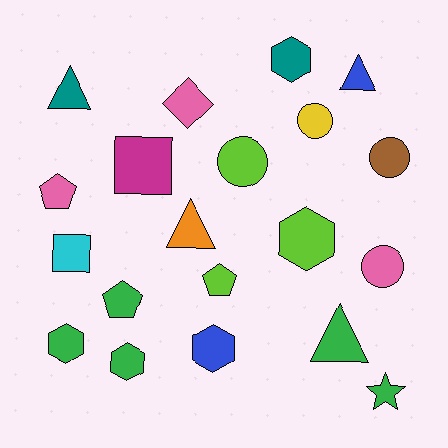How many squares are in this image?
There are 2 squares.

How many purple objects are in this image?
There are no purple objects.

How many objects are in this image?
There are 20 objects.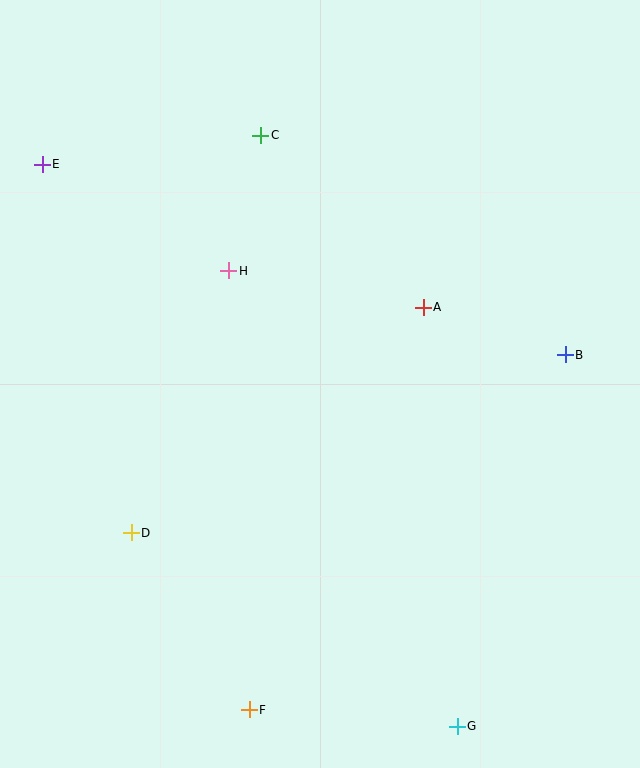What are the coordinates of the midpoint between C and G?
The midpoint between C and G is at (359, 431).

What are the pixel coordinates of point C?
Point C is at (261, 135).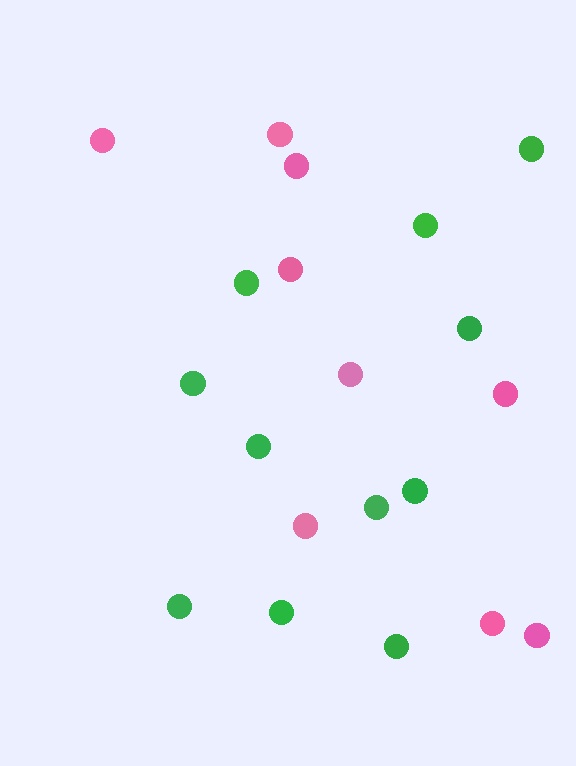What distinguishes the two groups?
There are 2 groups: one group of pink circles (9) and one group of green circles (11).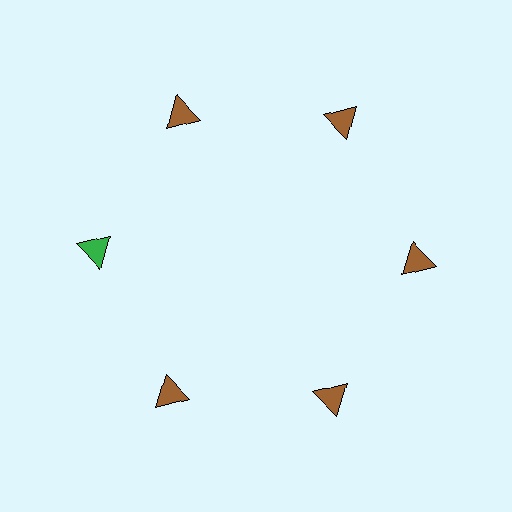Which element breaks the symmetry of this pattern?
The green triangle at roughly the 9 o'clock position breaks the symmetry. All other shapes are brown triangles.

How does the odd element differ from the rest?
It has a different color: green instead of brown.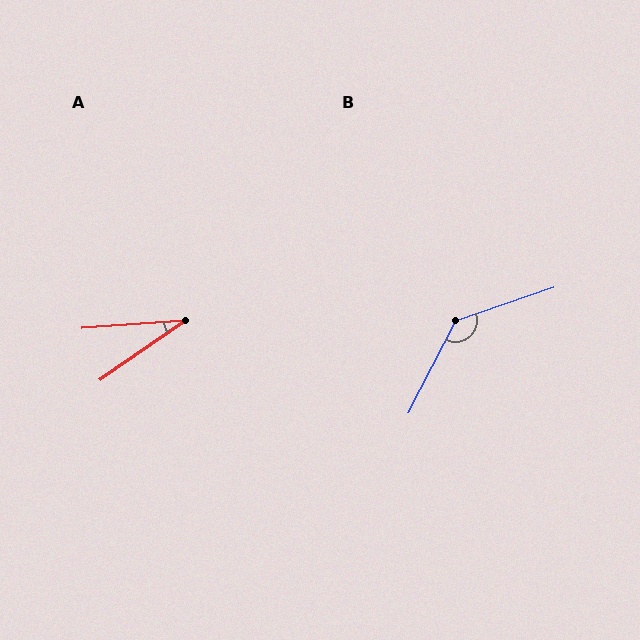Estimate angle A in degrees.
Approximately 31 degrees.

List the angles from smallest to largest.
A (31°), B (136°).